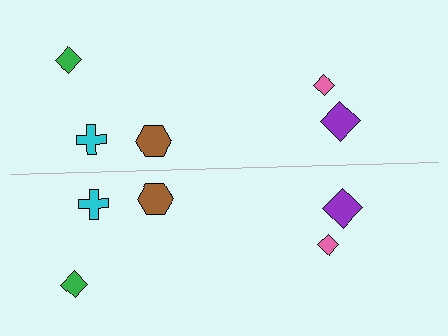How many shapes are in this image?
There are 10 shapes in this image.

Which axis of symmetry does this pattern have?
The pattern has a horizontal axis of symmetry running through the center of the image.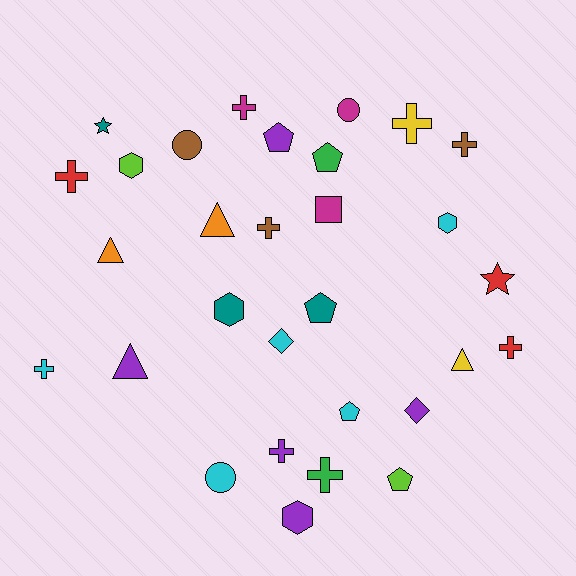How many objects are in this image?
There are 30 objects.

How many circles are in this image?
There are 3 circles.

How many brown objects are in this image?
There are 3 brown objects.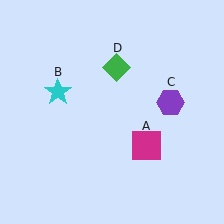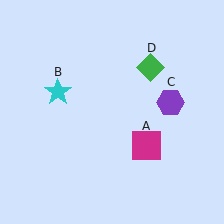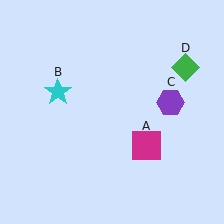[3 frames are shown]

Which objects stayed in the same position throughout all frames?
Magenta square (object A) and cyan star (object B) and purple hexagon (object C) remained stationary.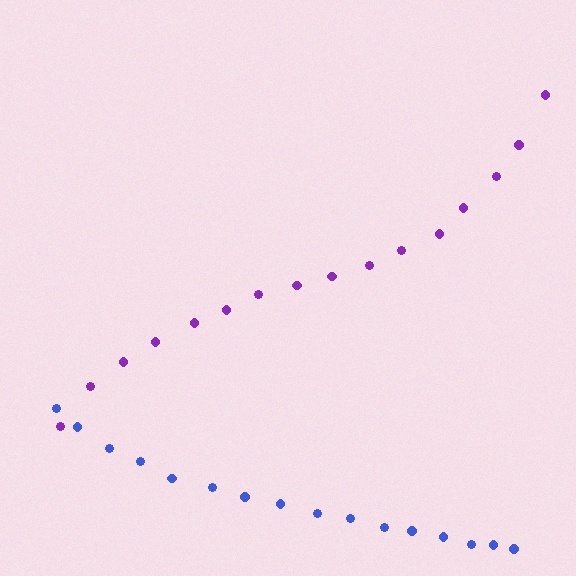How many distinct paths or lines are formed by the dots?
There are 2 distinct paths.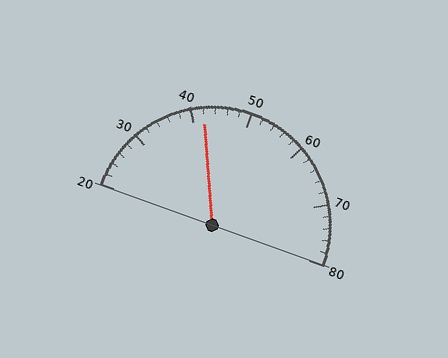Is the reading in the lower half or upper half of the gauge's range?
The reading is in the lower half of the range (20 to 80).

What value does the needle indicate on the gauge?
The needle indicates approximately 42.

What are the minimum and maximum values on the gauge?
The gauge ranges from 20 to 80.